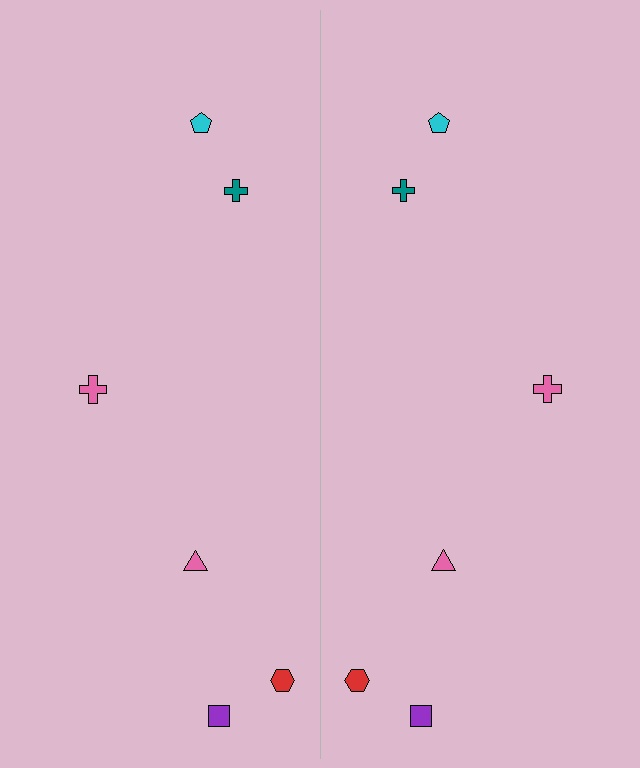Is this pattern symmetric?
Yes, this pattern has bilateral (reflection) symmetry.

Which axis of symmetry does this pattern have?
The pattern has a vertical axis of symmetry running through the center of the image.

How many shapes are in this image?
There are 12 shapes in this image.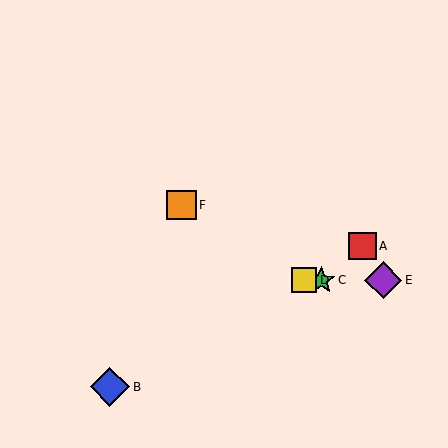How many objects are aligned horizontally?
3 objects (C, D, E) are aligned horizontally.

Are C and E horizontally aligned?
Yes, both are at y≈280.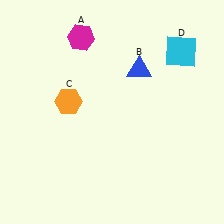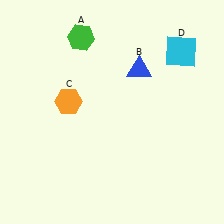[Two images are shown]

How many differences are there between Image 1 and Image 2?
There is 1 difference between the two images.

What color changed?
The hexagon (A) changed from magenta in Image 1 to green in Image 2.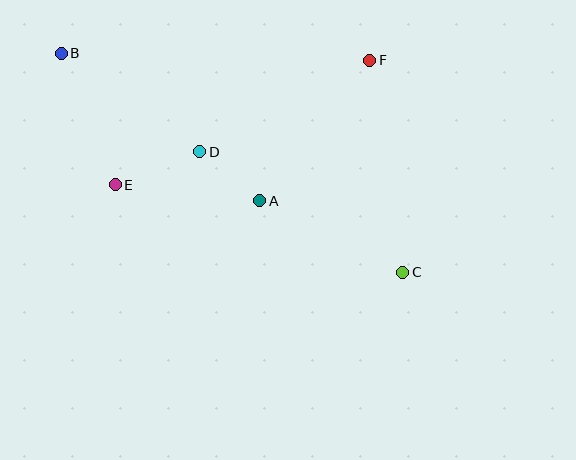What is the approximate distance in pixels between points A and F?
The distance between A and F is approximately 179 pixels.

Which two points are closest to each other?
Points A and D are closest to each other.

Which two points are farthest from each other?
Points B and C are farthest from each other.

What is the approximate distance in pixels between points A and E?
The distance between A and E is approximately 145 pixels.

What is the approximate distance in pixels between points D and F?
The distance between D and F is approximately 193 pixels.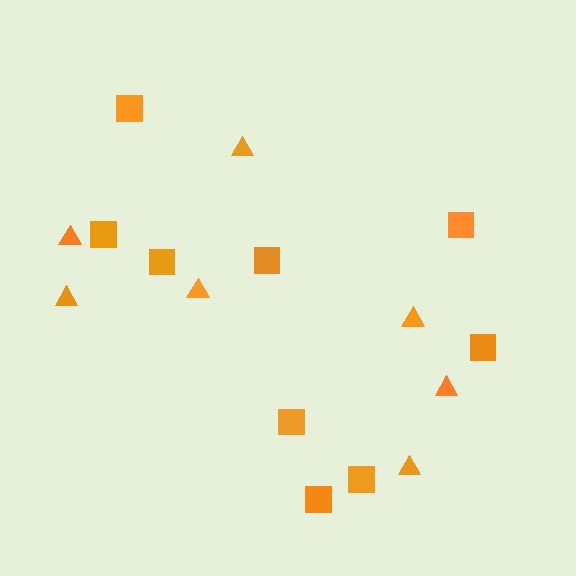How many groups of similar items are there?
There are 2 groups: one group of squares (9) and one group of triangles (7).